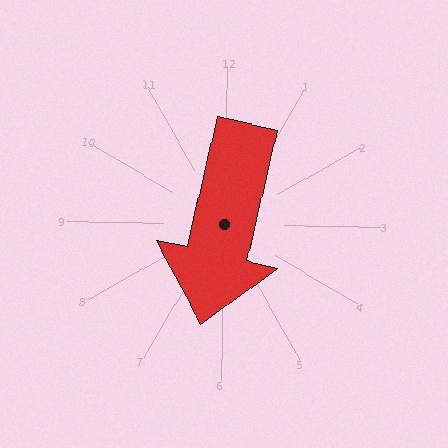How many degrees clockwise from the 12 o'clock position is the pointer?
Approximately 192 degrees.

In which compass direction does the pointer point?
South.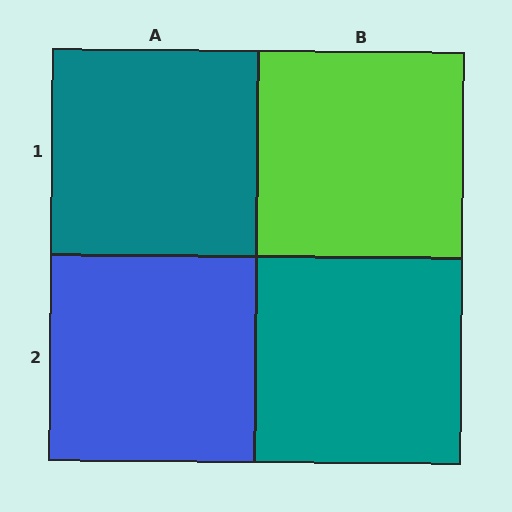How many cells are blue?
1 cell is blue.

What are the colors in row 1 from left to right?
Teal, lime.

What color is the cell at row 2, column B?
Teal.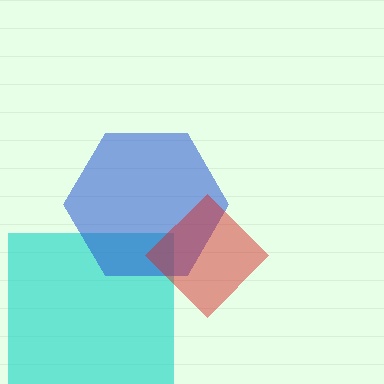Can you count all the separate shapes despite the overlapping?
Yes, there are 3 separate shapes.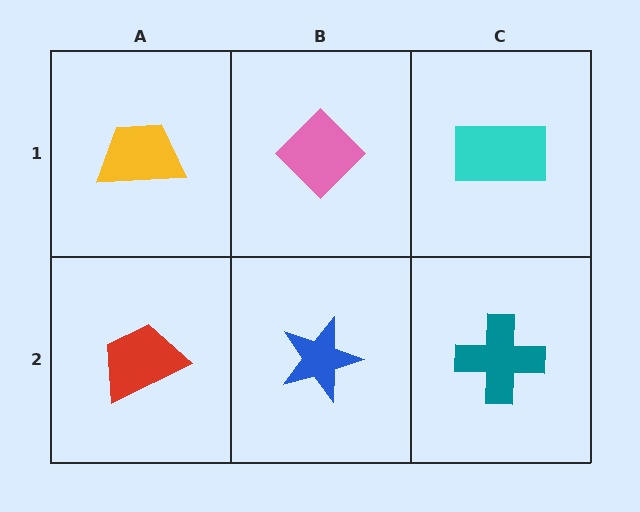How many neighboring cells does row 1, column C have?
2.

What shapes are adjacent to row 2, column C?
A cyan rectangle (row 1, column C), a blue star (row 2, column B).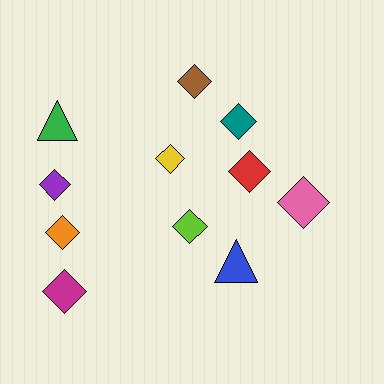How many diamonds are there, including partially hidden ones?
There are 9 diamonds.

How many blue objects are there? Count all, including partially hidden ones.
There is 1 blue object.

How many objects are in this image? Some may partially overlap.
There are 11 objects.